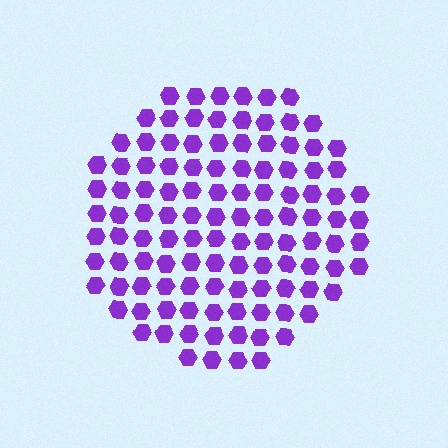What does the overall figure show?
The overall figure shows a circle.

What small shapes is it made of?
It is made of small hexagons.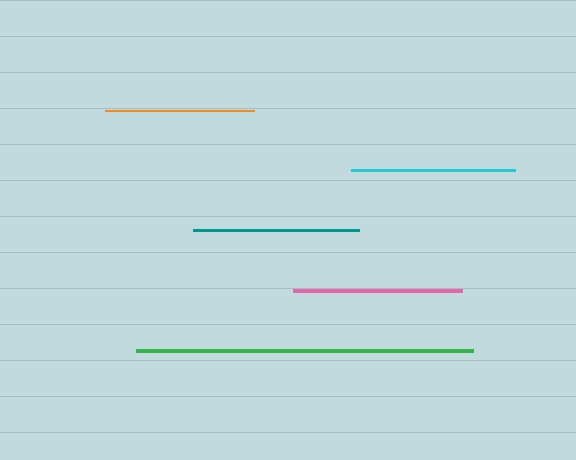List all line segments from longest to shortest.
From longest to shortest: green, pink, teal, cyan, orange.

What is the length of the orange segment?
The orange segment is approximately 149 pixels long.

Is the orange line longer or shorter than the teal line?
The teal line is longer than the orange line.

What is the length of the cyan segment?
The cyan segment is approximately 163 pixels long.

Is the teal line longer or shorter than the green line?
The green line is longer than the teal line.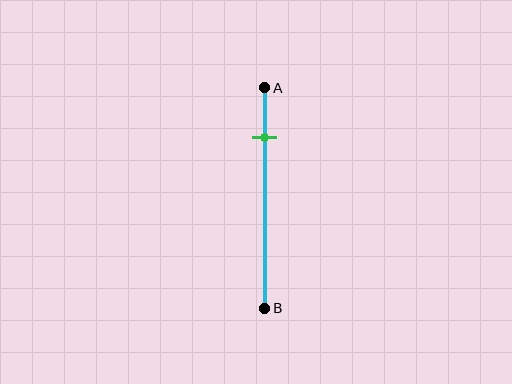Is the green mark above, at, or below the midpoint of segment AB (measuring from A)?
The green mark is above the midpoint of segment AB.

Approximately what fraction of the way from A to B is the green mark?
The green mark is approximately 25% of the way from A to B.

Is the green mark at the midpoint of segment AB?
No, the mark is at about 25% from A, not at the 50% midpoint.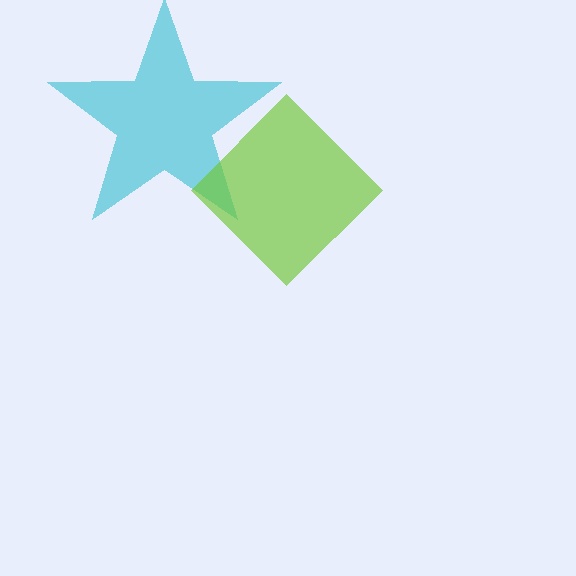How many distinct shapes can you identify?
There are 2 distinct shapes: a cyan star, a lime diamond.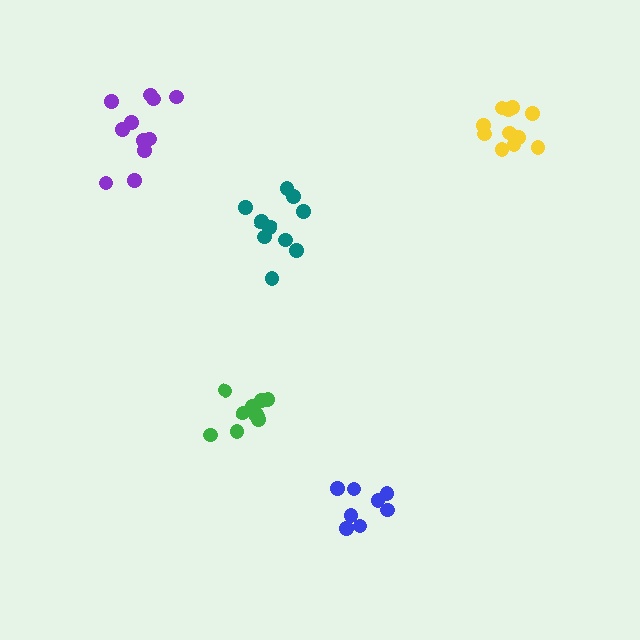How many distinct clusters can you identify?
There are 5 distinct clusters.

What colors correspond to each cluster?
The clusters are colored: purple, teal, blue, green, yellow.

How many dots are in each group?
Group 1: 11 dots, Group 2: 10 dots, Group 3: 8 dots, Group 4: 9 dots, Group 5: 11 dots (49 total).